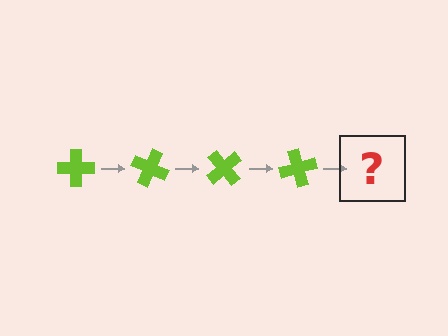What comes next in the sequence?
The next element should be a lime cross rotated 100 degrees.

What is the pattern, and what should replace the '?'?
The pattern is that the cross rotates 25 degrees each step. The '?' should be a lime cross rotated 100 degrees.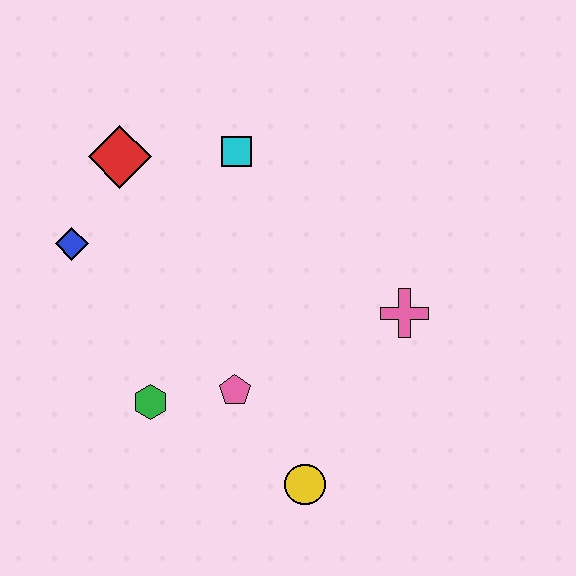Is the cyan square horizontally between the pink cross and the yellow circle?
No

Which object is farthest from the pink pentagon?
The red diamond is farthest from the pink pentagon.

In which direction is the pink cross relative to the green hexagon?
The pink cross is to the right of the green hexagon.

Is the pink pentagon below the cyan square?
Yes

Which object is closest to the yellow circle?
The pink pentagon is closest to the yellow circle.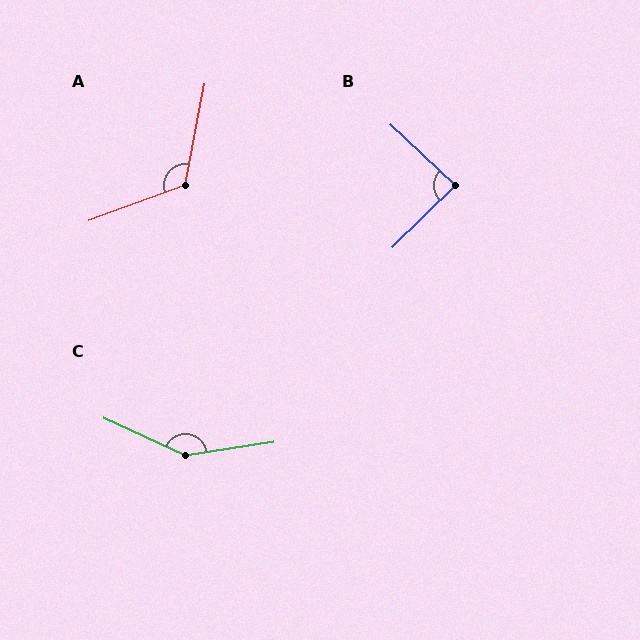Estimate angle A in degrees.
Approximately 121 degrees.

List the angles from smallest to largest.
B (88°), A (121°), C (147°).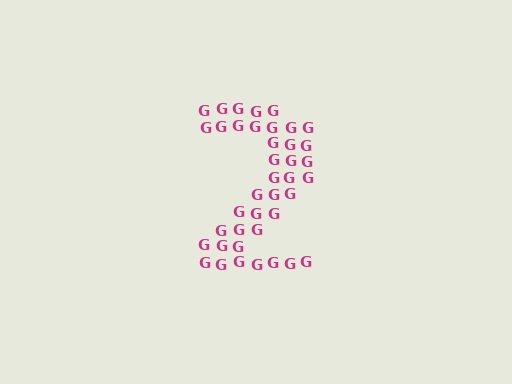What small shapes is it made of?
It is made of small letter G's.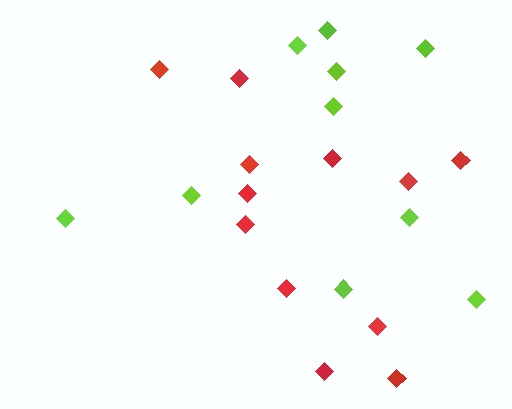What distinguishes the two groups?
There are 2 groups: one group of red diamonds (12) and one group of lime diamonds (10).